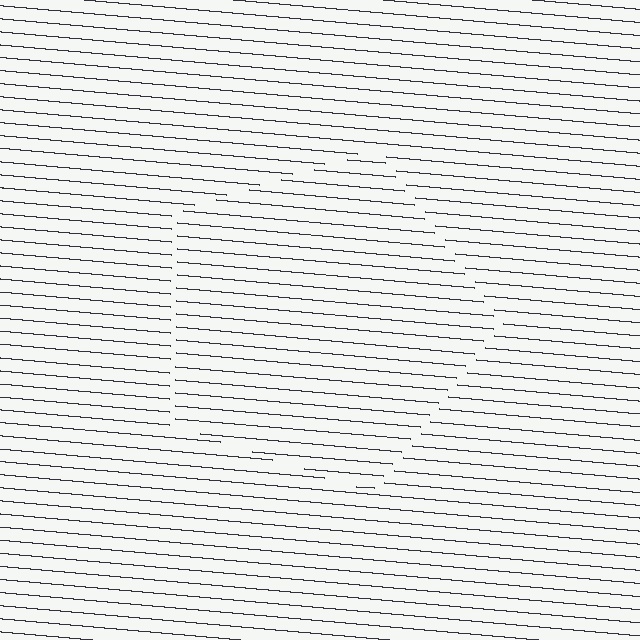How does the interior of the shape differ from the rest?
The interior of the shape contains the same grating, shifted by half a period — the contour is defined by the phase discontinuity where line-ends from the inner and outer gratings abut.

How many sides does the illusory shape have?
5 sides — the line-ends trace a pentagon.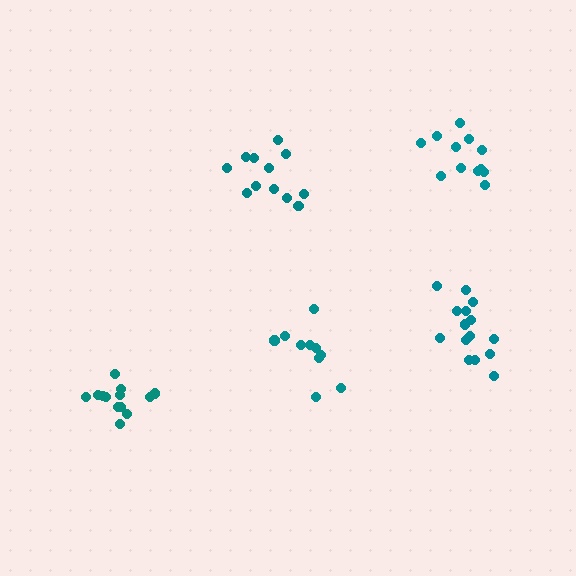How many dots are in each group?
Group 1: 13 dots, Group 2: 13 dots, Group 3: 10 dots, Group 4: 12 dots, Group 5: 15 dots (63 total).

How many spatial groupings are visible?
There are 5 spatial groupings.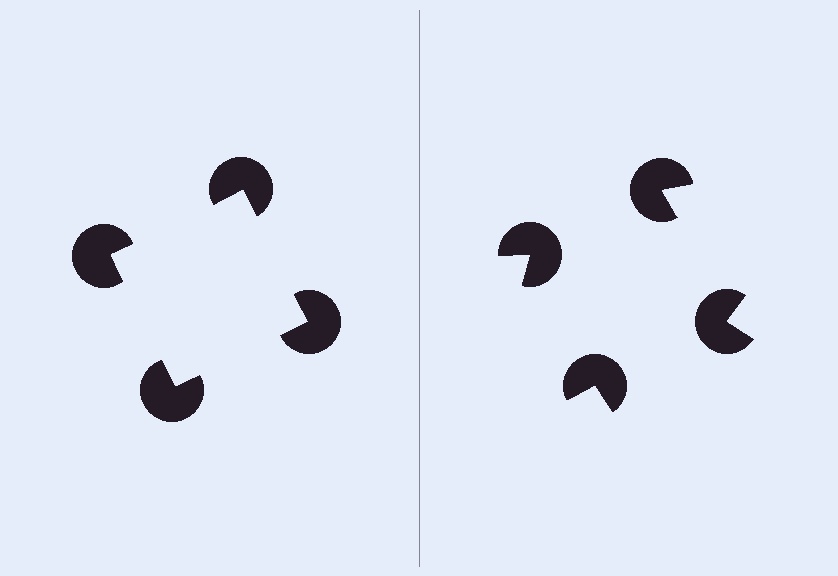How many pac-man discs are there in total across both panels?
8 — 4 on each side.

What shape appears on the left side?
An illusory square.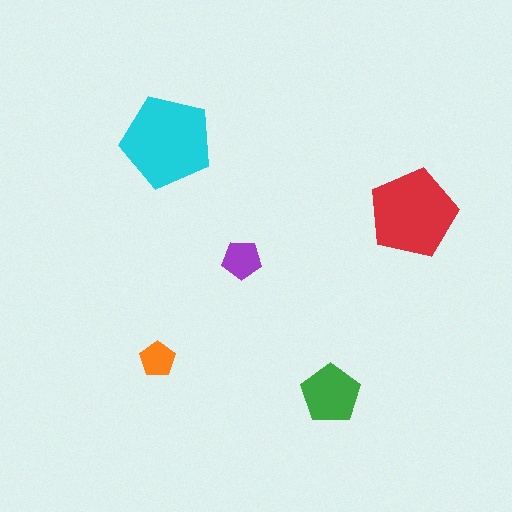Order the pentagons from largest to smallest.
the cyan one, the red one, the green one, the purple one, the orange one.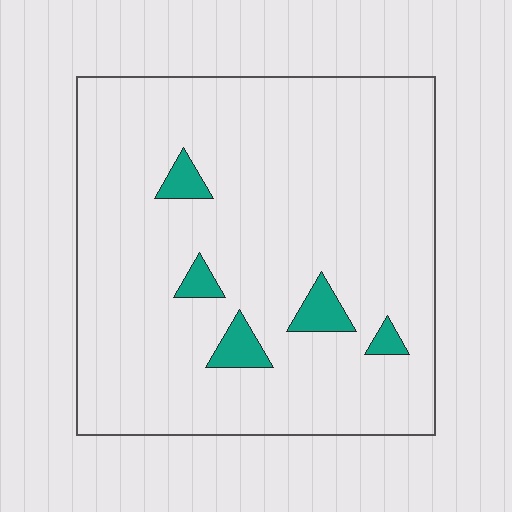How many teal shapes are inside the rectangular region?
5.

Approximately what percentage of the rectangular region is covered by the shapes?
Approximately 5%.